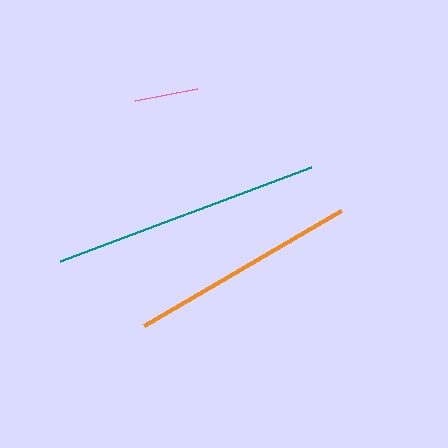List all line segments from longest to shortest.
From longest to shortest: teal, orange, pink.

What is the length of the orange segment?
The orange segment is approximately 228 pixels long.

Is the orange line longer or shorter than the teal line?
The teal line is longer than the orange line.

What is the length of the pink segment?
The pink segment is approximately 63 pixels long.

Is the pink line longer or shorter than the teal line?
The teal line is longer than the pink line.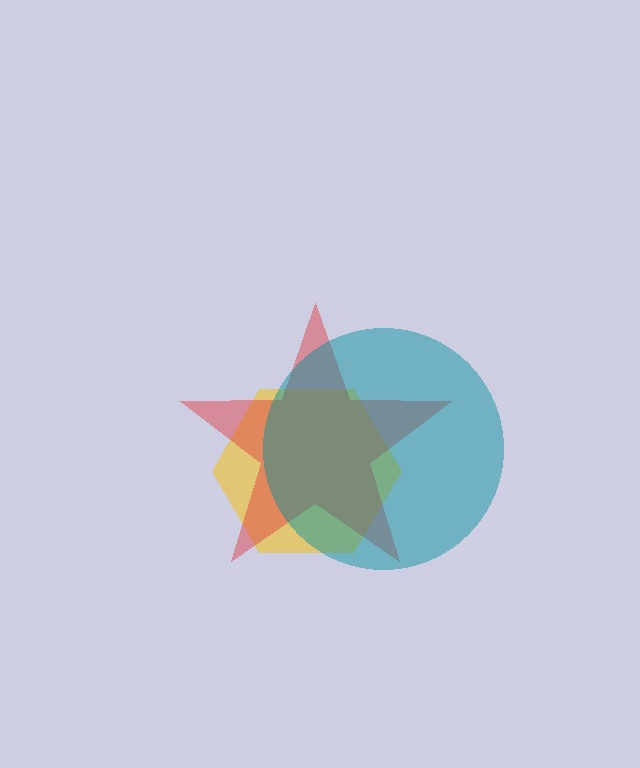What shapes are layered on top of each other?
The layered shapes are: a yellow hexagon, a red star, a teal circle.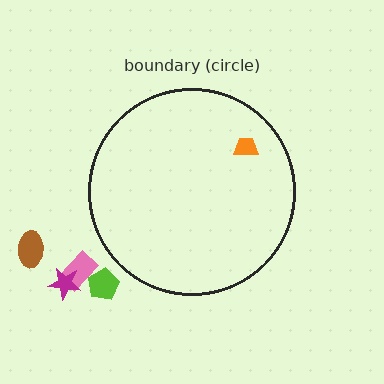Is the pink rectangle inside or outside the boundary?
Outside.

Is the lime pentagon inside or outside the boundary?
Outside.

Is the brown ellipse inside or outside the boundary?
Outside.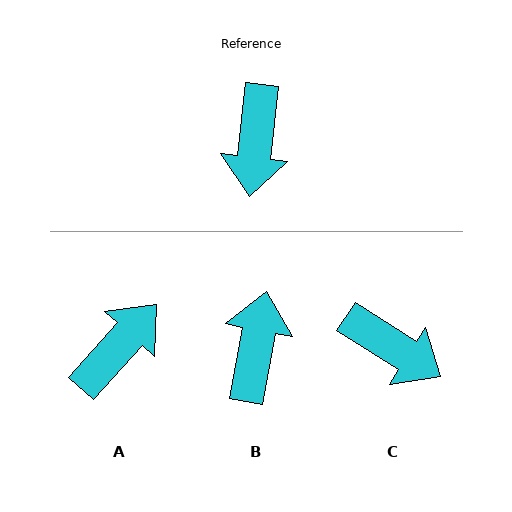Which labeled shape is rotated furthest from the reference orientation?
B, about 176 degrees away.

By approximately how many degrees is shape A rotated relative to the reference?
Approximately 144 degrees counter-clockwise.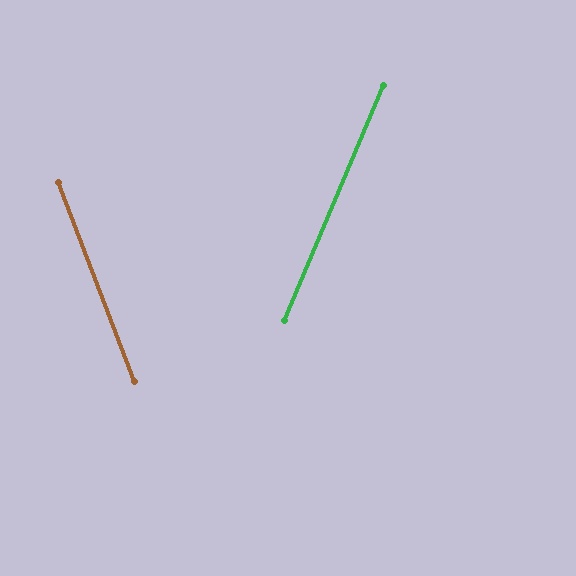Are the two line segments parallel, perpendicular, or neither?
Neither parallel nor perpendicular — they differ by about 44°.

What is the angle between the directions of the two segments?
Approximately 44 degrees.